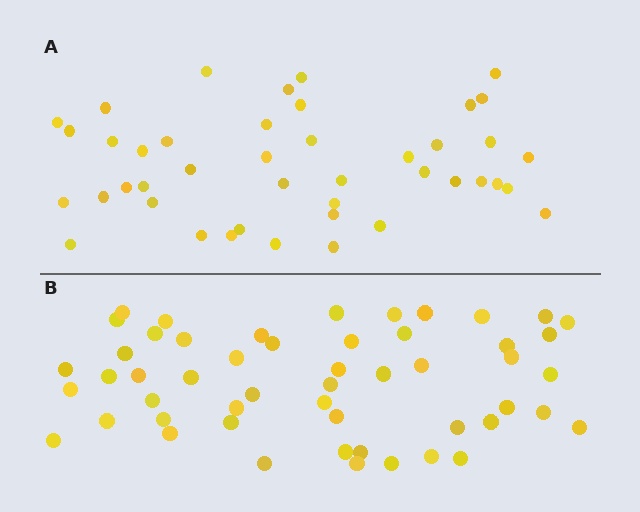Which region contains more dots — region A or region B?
Region B (the bottom region) has more dots.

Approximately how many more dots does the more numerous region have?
Region B has roughly 8 or so more dots than region A.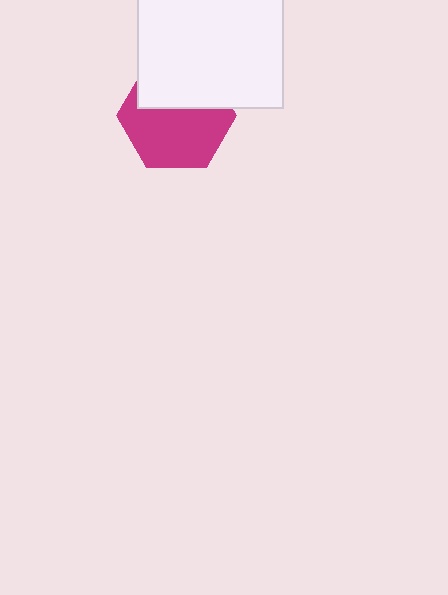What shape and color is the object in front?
The object in front is a white square.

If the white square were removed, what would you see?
You would see the complete magenta hexagon.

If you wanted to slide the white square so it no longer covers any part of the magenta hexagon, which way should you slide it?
Slide it up — that is the most direct way to separate the two shapes.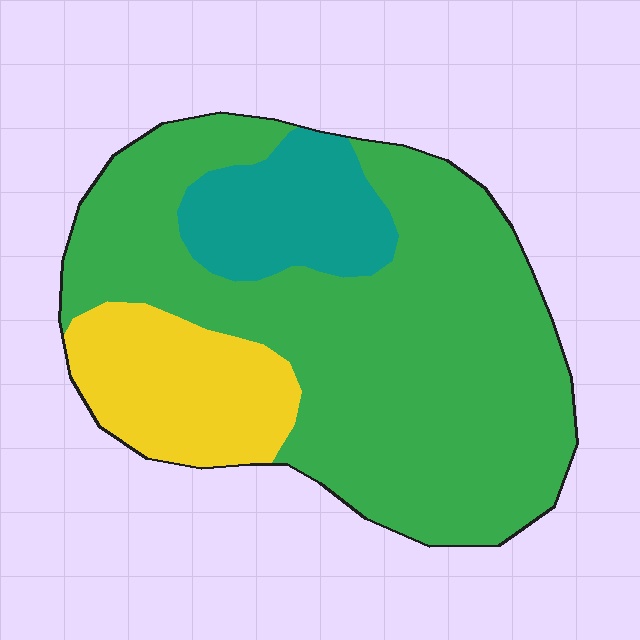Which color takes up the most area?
Green, at roughly 70%.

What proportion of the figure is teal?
Teal covers about 15% of the figure.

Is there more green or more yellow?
Green.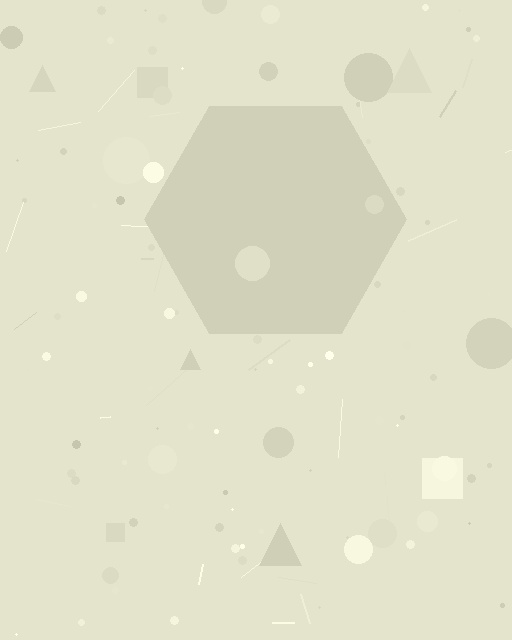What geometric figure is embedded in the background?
A hexagon is embedded in the background.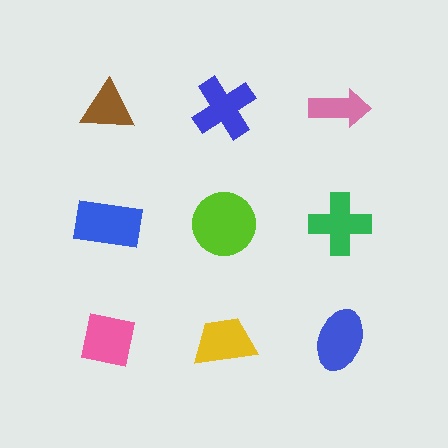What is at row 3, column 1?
A pink square.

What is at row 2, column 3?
A green cross.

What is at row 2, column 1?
A blue rectangle.